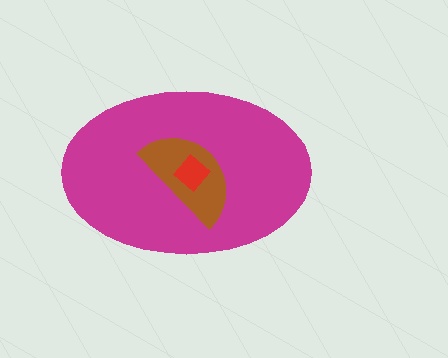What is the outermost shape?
The magenta ellipse.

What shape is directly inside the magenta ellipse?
The brown semicircle.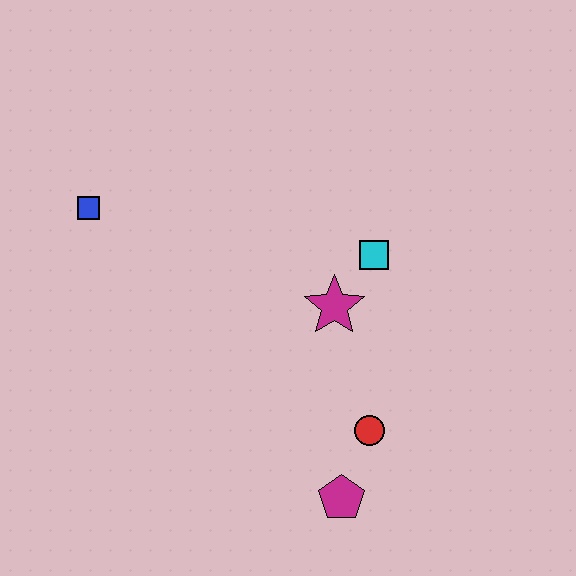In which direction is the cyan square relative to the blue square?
The cyan square is to the right of the blue square.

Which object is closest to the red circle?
The magenta pentagon is closest to the red circle.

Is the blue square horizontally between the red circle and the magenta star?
No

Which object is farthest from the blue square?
The magenta pentagon is farthest from the blue square.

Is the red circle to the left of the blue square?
No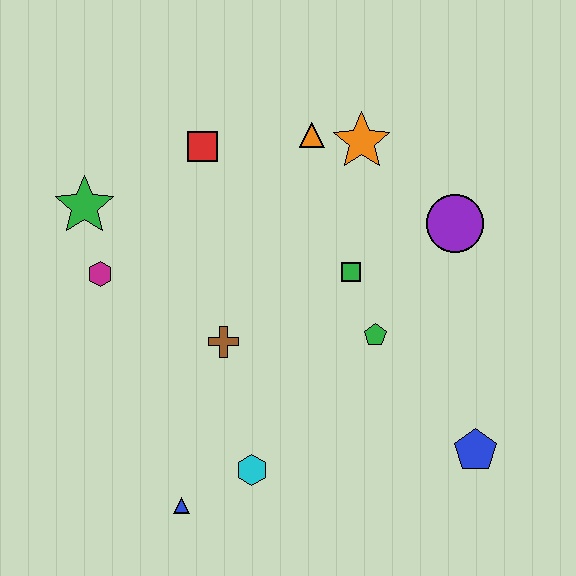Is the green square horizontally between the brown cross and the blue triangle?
No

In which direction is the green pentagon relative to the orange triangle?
The green pentagon is below the orange triangle.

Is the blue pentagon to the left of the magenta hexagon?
No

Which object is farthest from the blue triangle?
The orange star is farthest from the blue triangle.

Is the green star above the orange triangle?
No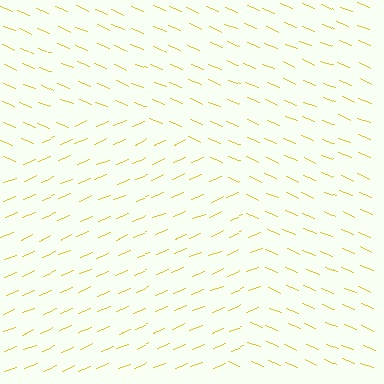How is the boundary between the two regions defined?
The boundary is defined purely by a change in line orientation (approximately 45 degrees difference). All lines are the same color and thickness.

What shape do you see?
I see a circle.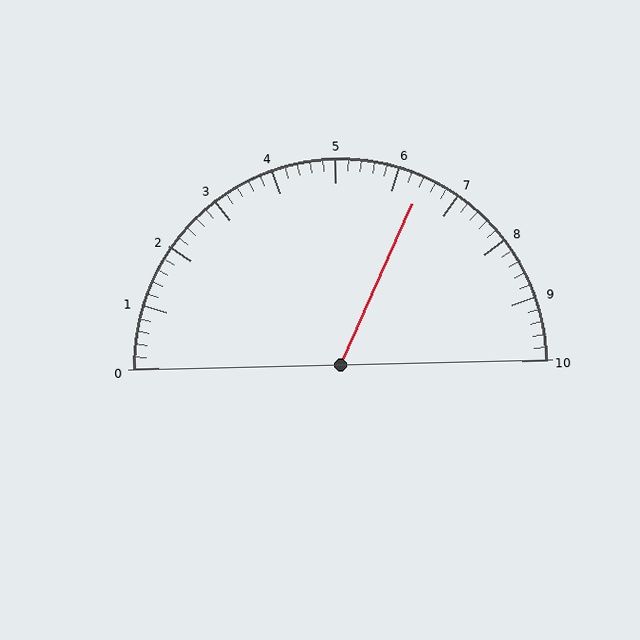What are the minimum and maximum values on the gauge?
The gauge ranges from 0 to 10.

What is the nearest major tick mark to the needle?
The nearest major tick mark is 6.